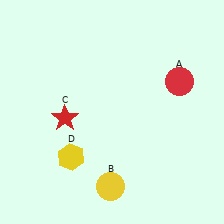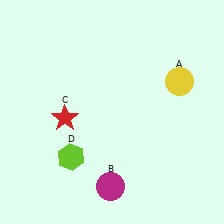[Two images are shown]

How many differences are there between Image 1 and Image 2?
There are 3 differences between the two images.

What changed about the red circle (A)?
In Image 1, A is red. In Image 2, it changed to yellow.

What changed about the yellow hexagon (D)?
In Image 1, D is yellow. In Image 2, it changed to lime.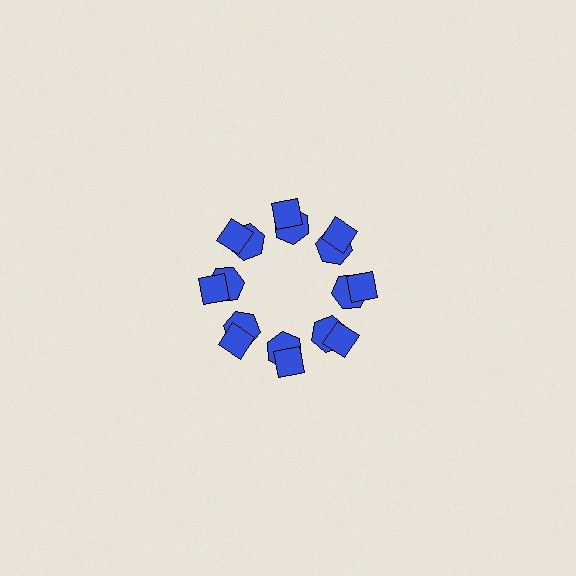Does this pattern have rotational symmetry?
Yes, this pattern has 8-fold rotational symmetry. It looks the same after rotating 45 degrees around the center.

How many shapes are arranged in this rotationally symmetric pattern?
There are 16 shapes, arranged in 8 groups of 2.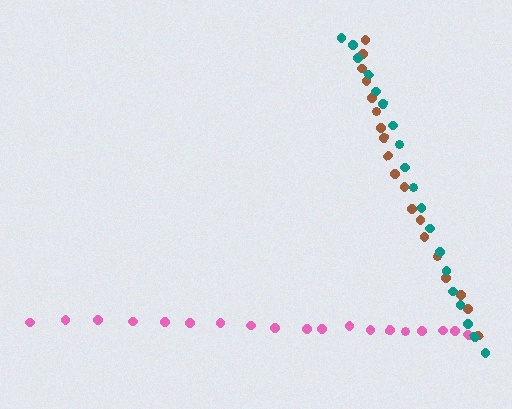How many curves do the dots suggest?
There are 3 distinct paths.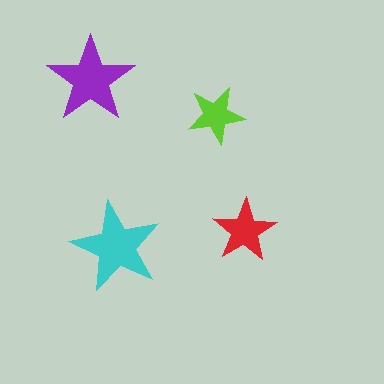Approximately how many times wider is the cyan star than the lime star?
About 1.5 times wider.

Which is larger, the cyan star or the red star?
The cyan one.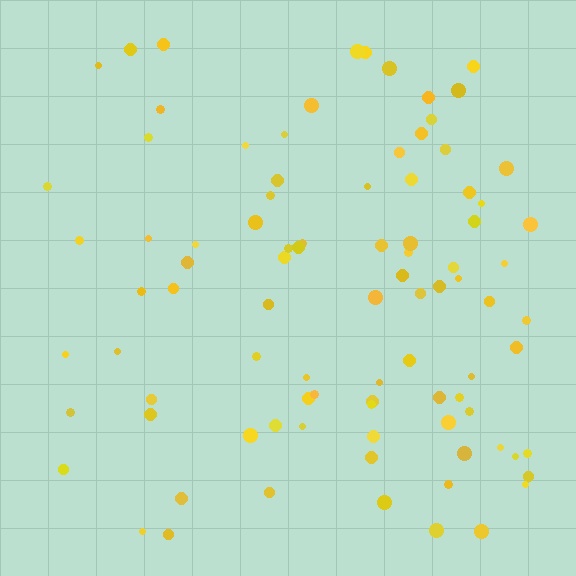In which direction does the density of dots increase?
From left to right, with the right side densest.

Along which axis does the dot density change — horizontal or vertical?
Horizontal.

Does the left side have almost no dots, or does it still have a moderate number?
Still a moderate number, just noticeably fewer than the right.